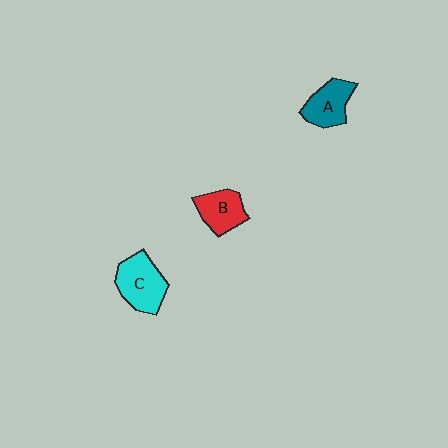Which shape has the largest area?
Shape C (cyan).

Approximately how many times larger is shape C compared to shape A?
Approximately 1.3 times.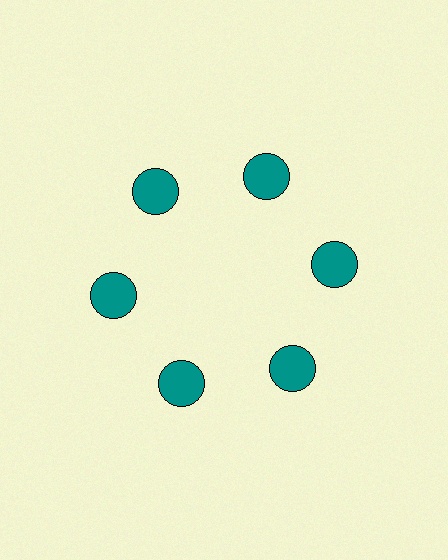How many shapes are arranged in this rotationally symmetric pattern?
There are 6 shapes, arranged in 6 groups of 1.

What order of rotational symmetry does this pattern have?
This pattern has 6-fold rotational symmetry.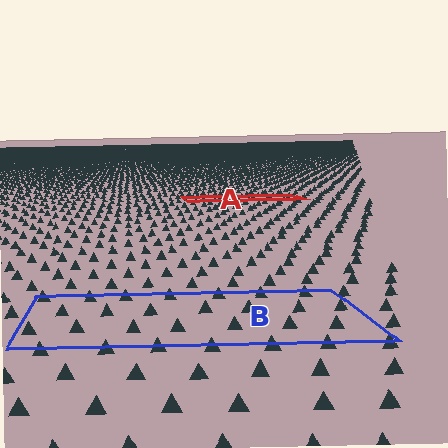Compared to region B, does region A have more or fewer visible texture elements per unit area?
Region A has more texture elements per unit area — they are packed more densely because it is farther away.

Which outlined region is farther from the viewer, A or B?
Region A is farther from the viewer — the texture elements inside it appear smaller and more densely packed.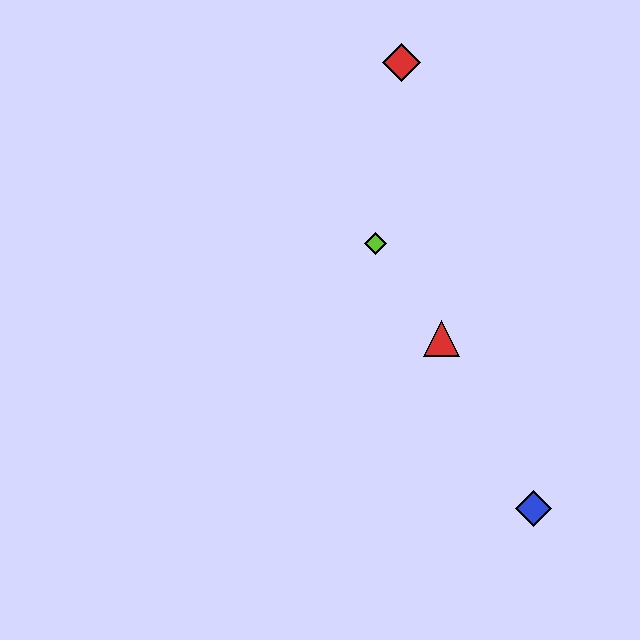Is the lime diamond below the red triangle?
No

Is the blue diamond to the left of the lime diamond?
No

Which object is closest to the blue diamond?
The red triangle is closest to the blue diamond.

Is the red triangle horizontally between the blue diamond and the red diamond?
Yes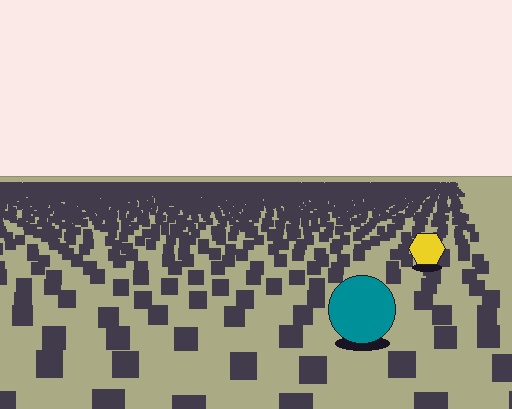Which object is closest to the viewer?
The teal circle is closest. The texture marks near it are larger and more spread out.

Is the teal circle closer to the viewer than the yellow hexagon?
Yes. The teal circle is closer — you can tell from the texture gradient: the ground texture is coarser near it.